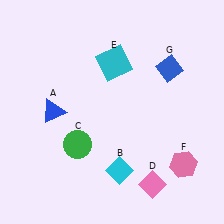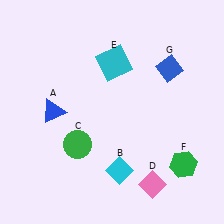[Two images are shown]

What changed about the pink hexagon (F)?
In Image 1, F is pink. In Image 2, it changed to green.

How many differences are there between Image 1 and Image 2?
There is 1 difference between the two images.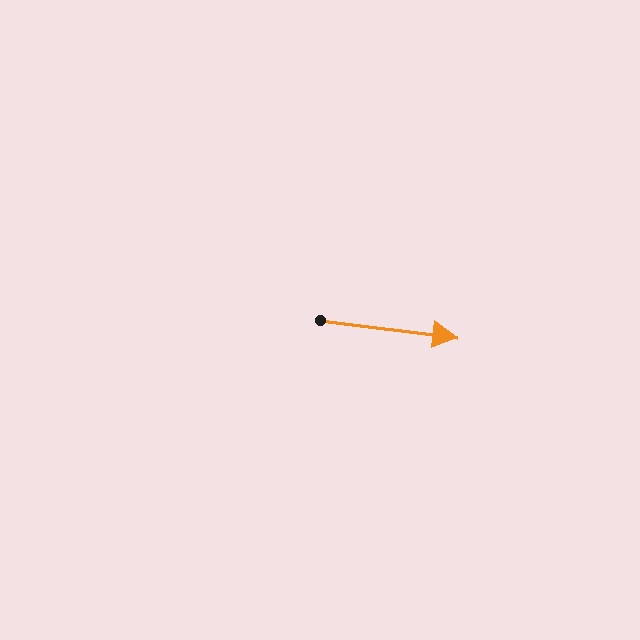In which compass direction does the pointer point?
East.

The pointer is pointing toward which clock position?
Roughly 3 o'clock.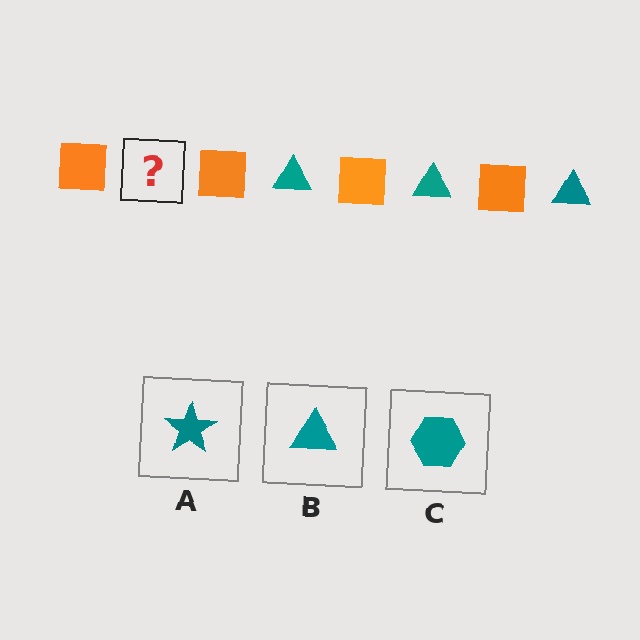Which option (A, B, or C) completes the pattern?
B.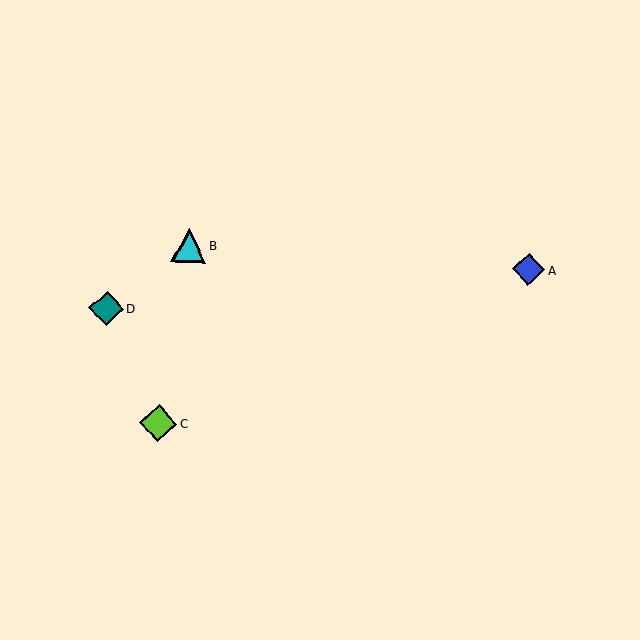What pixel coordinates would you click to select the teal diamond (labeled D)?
Click at (106, 308) to select the teal diamond D.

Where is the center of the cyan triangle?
The center of the cyan triangle is at (189, 245).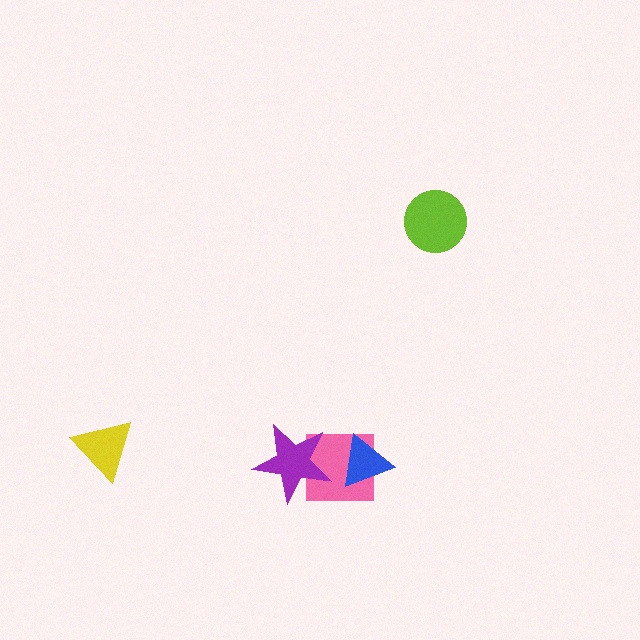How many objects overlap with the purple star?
1 object overlaps with the purple star.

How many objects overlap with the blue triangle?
1 object overlaps with the blue triangle.